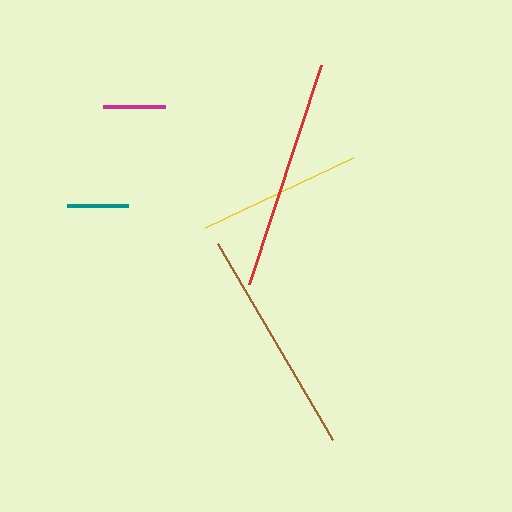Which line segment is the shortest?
The teal line is the shortest at approximately 61 pixels.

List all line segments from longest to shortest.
From longest to shortest: red, brown, yellow, magenta, teal.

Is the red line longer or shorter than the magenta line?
The red line is longer than the magenta line.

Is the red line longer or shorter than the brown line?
The red line is longer than the brown line.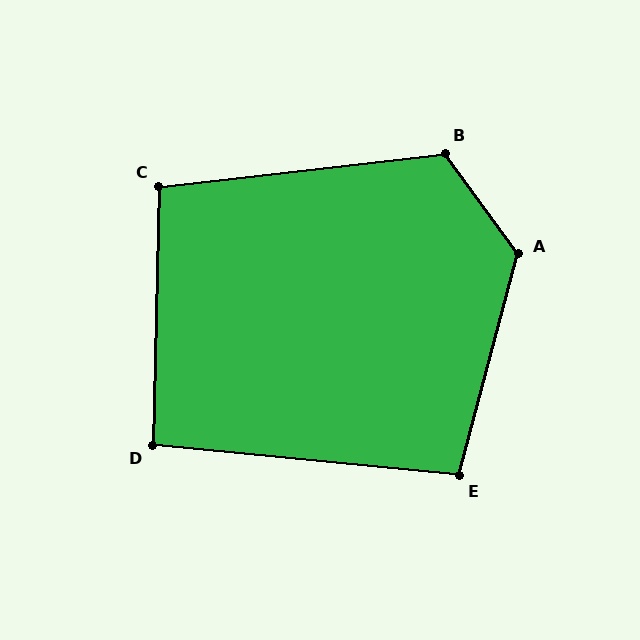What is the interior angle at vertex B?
Approximately 119 degrees (obtuse).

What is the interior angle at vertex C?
Approximately 98 degrees (obtuse).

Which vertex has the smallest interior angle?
D, at approximately 94 degrees.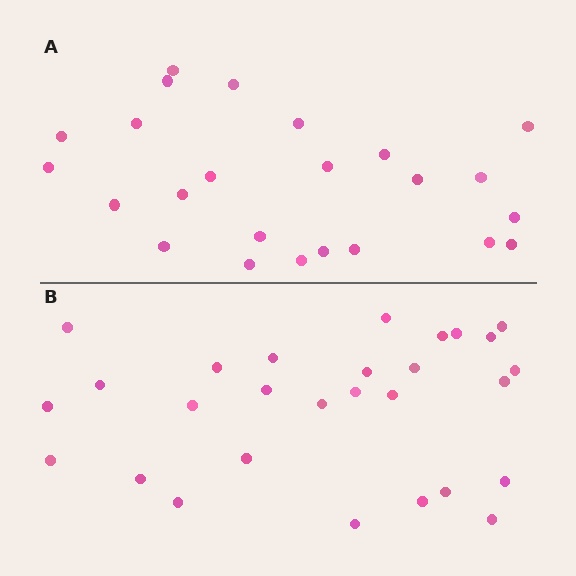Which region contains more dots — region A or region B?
Region B (the bottom region) has more dots.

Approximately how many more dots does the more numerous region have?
Region B has about 4 more dots than region A.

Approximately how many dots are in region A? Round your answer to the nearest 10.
About 20 dots. (The exact count is 24, which rounds to 20.)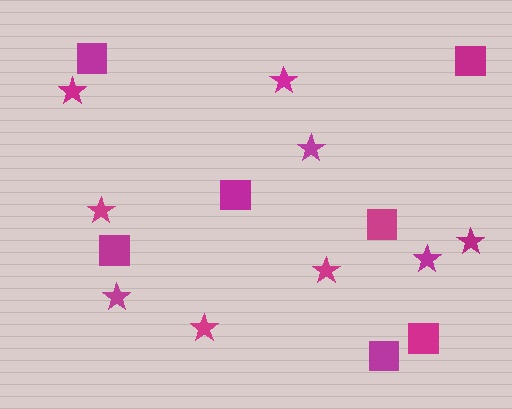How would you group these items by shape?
There are 2 groups: one group of stars (9) and one group of squares (7).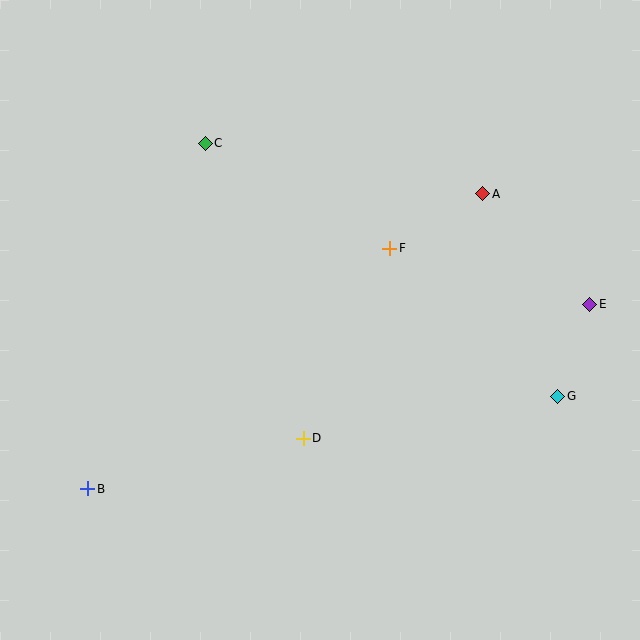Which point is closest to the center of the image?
Point F at (390, 248) is closest to the center.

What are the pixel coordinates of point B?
Point B is at (88, 489).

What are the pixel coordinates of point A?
Point A is at (483, 194).